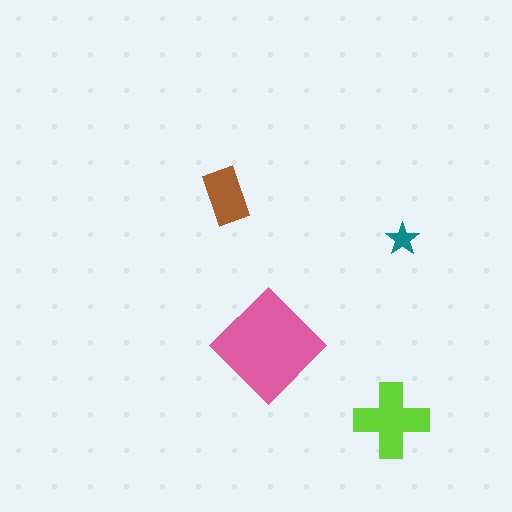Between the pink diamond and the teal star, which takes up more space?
The pink diamond.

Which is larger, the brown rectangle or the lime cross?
The lime cross.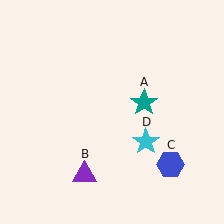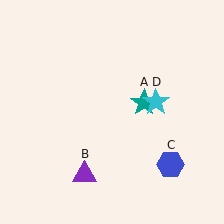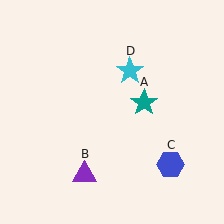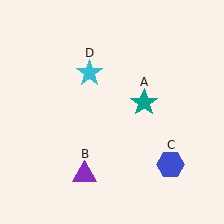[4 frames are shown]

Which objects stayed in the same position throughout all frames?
Teal star (object A) and purple triangle (object B) and blue hexagon (object C) remained stationary.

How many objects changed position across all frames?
1 object changed position: cyan star (object D).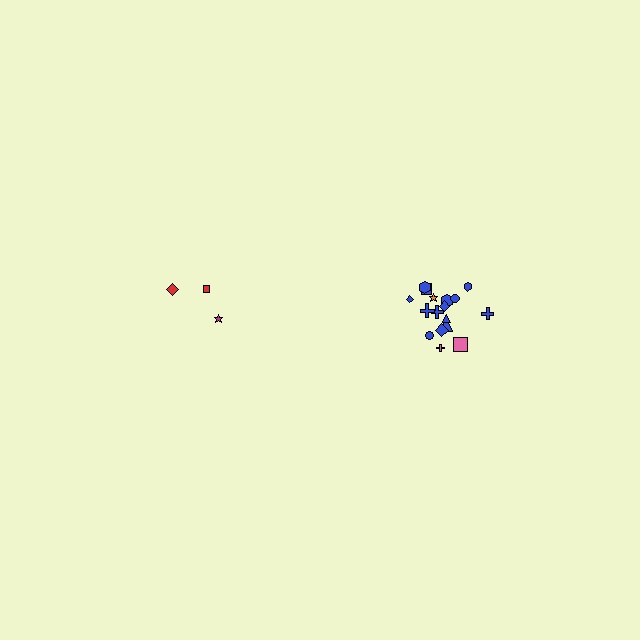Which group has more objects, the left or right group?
The right group.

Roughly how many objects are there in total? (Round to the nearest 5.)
Roughly 20 objects in total.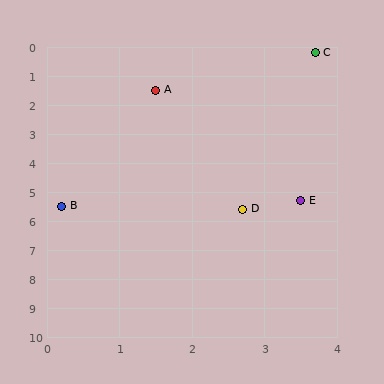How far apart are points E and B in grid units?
Points E and B are about 3.3 grid units apart.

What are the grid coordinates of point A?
Point A is at approximately (1.5, 1.5).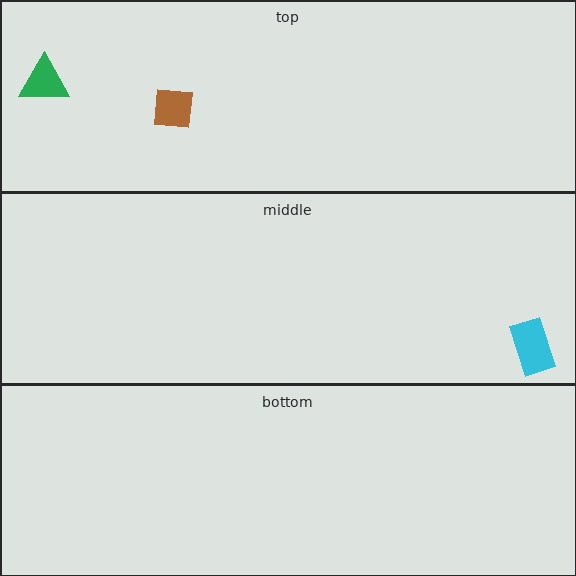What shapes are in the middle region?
The cyan rectangle.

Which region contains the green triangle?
The top region.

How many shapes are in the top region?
2.